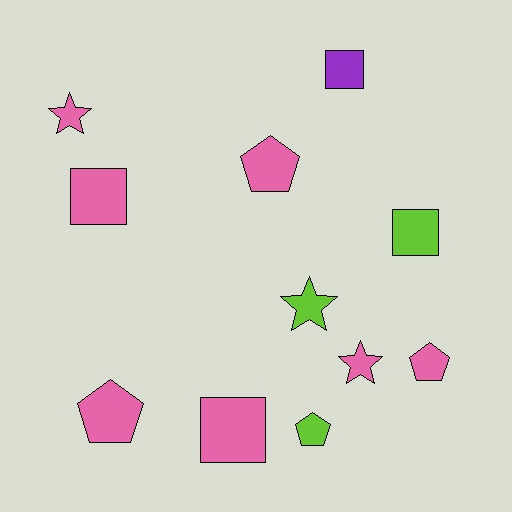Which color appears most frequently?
Pink, with 7 objects.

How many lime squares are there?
There is 1 lime square.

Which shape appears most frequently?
Pentagon, with 4 objects.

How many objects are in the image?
There are 11 objects.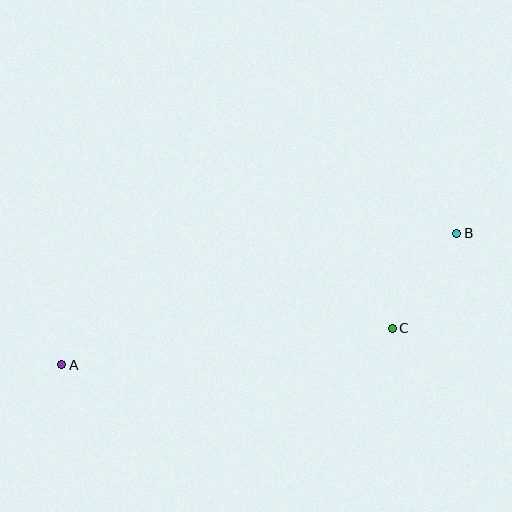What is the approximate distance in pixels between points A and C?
The distance between A and C is approximately 332 pixels.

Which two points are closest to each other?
Points B and C are closest to each other.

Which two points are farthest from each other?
Points A and B are farthest from each other.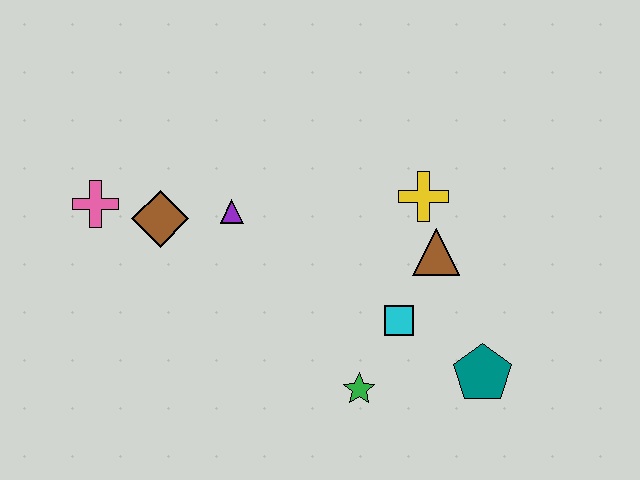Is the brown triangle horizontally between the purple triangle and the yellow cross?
No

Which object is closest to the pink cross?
The brown diamond is closest to the pink cross.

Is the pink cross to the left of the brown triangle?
Yes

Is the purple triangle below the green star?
No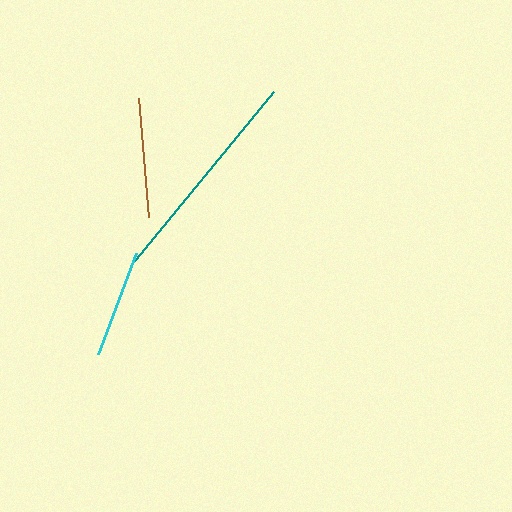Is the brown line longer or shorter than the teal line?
The teal line is longer than the brown line.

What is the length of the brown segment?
The brown segment is approximately 119 pixels long.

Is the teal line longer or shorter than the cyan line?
The teal line is longer than the cyan line.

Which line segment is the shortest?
The cyan line is the shortest at approximately 107 pixels.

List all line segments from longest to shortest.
From longest to shortest: teal, brown, cyan.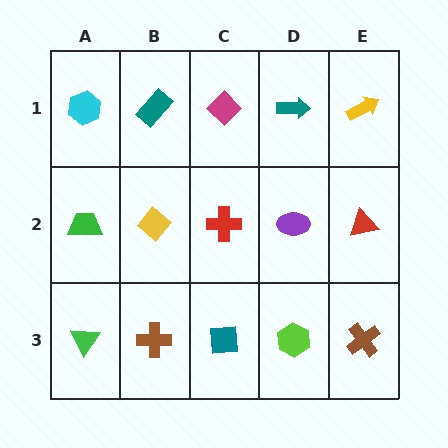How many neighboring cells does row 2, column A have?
3.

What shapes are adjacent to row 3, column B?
A yellow diamond (row 2, column B), a green triangle (row 3, column A), a teal square (row 3, column C).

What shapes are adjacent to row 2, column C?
A magenta diamond (row 1, column C), a teal square (row 3, column C), a yellow diamond (row 2, column B), a purple ellipse (row 2, column D).